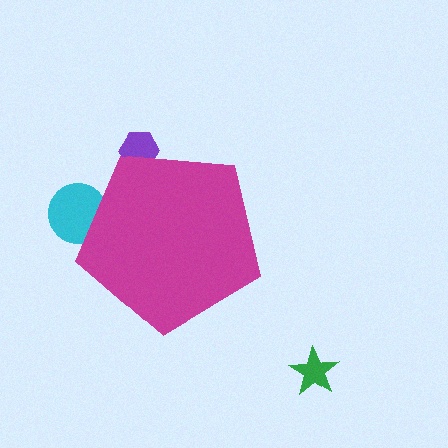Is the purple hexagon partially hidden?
Yes, the purple hexagon is partially hidden behind the magenta pentagon.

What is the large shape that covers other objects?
A magenta pentagon.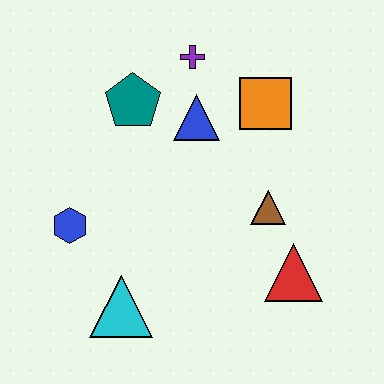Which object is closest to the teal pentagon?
The blue triangle is closest to the teal pentagon.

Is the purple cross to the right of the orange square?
No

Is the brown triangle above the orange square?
No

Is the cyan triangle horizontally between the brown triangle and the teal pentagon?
No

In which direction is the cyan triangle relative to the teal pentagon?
The cyan triangle is below the teal pentagon.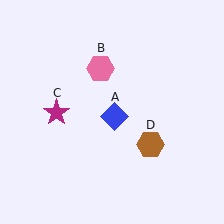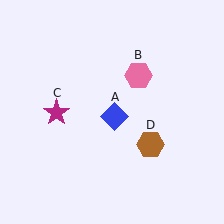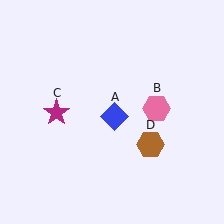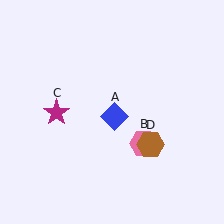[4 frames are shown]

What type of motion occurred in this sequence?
The pink hexagon (object B) rotated clockwise around the center of the scene.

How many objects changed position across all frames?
1 object changed position: pink hexagon (object B).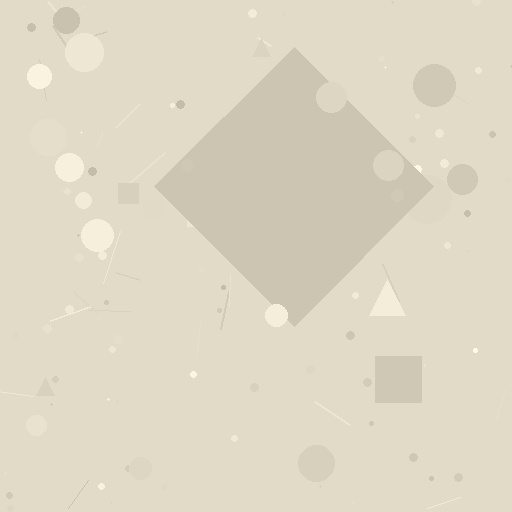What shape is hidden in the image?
A diamond is hidden in the image.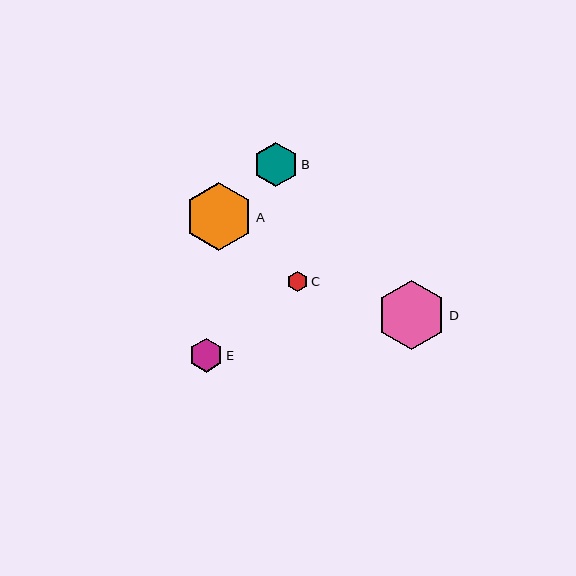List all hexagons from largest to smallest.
From largest to smallest: D, A, B, E, C.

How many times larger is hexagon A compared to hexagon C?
Hexagon A is approximately 3.3 times the size of hexagon C.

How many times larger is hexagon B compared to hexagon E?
Hexagon B is approximately 1.3 times the size of hexagon E.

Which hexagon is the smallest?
Hexagon C is the smallest with a size of approximately 21 pixels.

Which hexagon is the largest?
Hexagon D is the largest with a size of approximately 69 pixels.